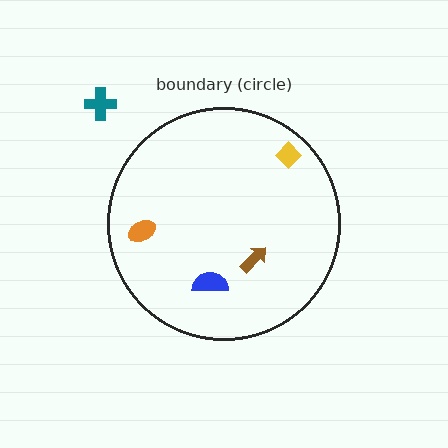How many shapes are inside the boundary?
4 inside, 1 outside.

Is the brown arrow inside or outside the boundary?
Inside.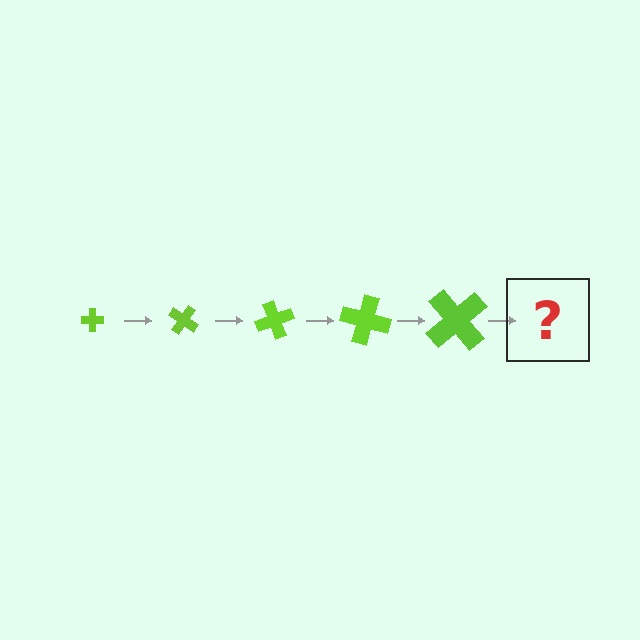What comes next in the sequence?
The next element should be a cross, larger than the previous one and rotated 175 degrees from the start.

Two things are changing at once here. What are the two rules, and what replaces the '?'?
The two rules are that the cross grows larger each step and it rotates 35 degrees each step. The '?' should be a cross, larger than the previous one and rotated 175 degrees from the start.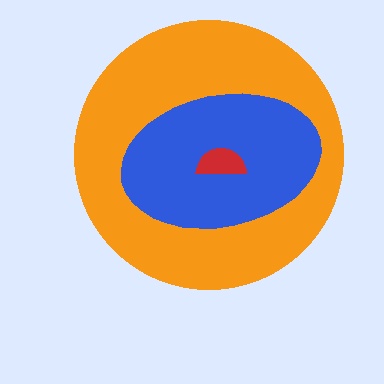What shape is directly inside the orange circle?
The blue ellipse.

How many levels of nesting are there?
3.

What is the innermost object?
The red semicircle.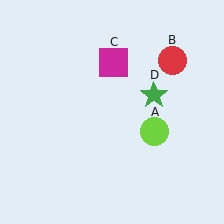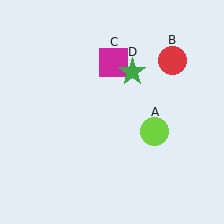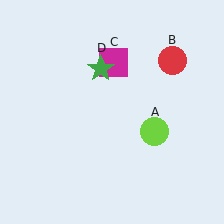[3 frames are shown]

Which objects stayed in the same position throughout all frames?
Lime circle (object A) and red circle (object B) and magenta square (object C) remained stationary.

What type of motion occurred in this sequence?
The green star (object D) rotated counterclockwise around the center of the scene.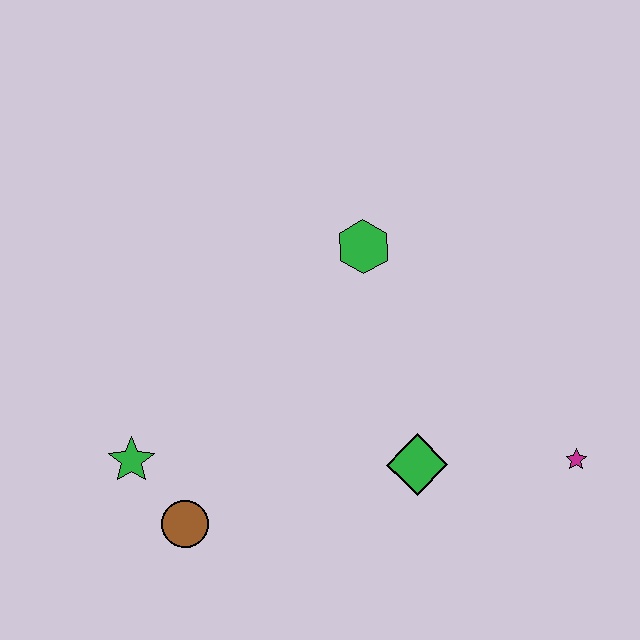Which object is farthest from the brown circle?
The magenta star is farthest from the brown circle.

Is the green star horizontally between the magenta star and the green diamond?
No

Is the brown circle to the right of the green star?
Yes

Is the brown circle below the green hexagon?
Yes